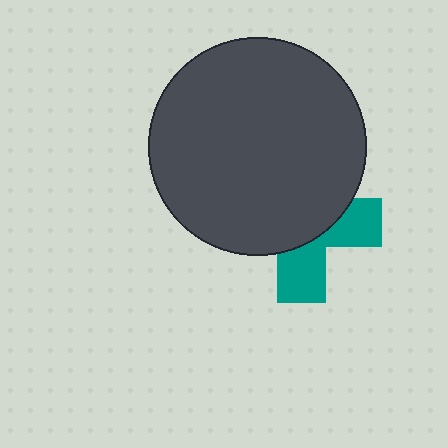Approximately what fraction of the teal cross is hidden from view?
Roughly 62% of the teal cross is hidden behind the dark gray circle.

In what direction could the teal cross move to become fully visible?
The teal cross could move down. That would shift it out from behind the dark gray circle entirely.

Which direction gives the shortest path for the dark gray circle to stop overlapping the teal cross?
Moving up gives the shortest separation.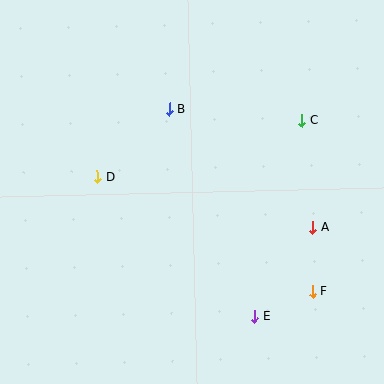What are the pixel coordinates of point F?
Point F is at (312, 291).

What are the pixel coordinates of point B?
Point B is at (169, 109).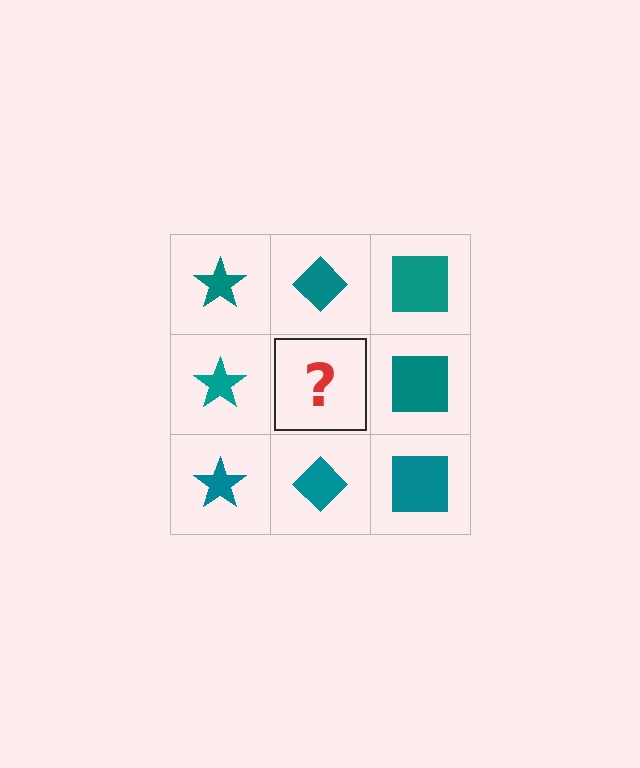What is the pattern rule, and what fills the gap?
The rule is that each column has a consistent shape. The gap should be filled with a teal diamond.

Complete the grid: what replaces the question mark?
The question mark should be replaced with a teal diamond.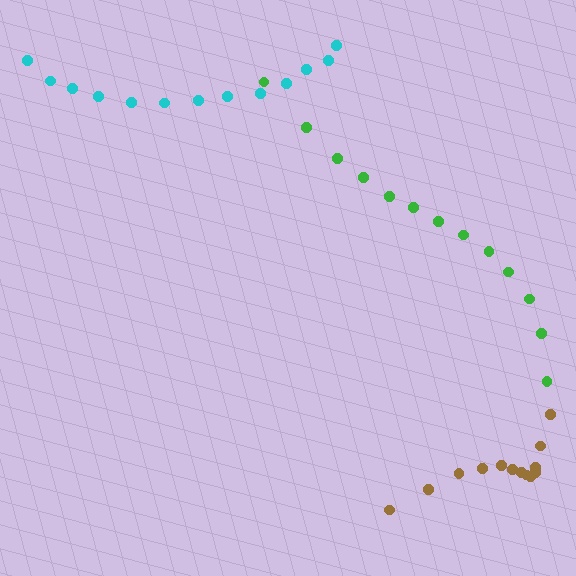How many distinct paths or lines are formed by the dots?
There are 3 distinct paths.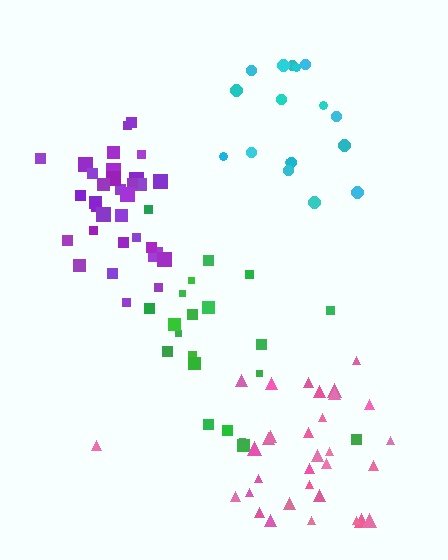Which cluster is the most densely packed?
Purple.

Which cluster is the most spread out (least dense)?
Green.